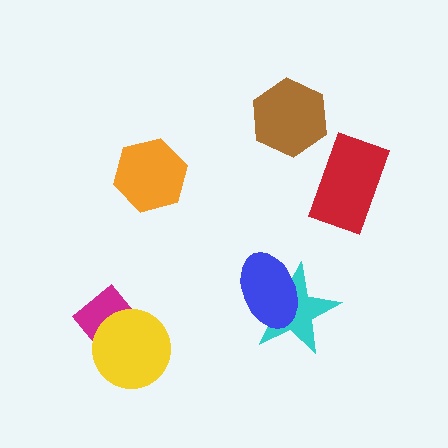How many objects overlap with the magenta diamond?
1 object overlaps with the magenta diamond.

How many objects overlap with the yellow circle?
1 object overlaps with the yellow circle.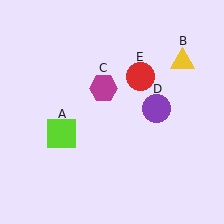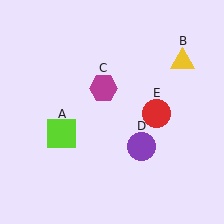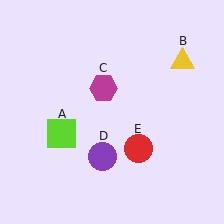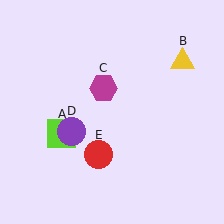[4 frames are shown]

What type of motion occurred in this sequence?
The purple circle (object D), red circle (object E) rotated clockwise around the center of the scene.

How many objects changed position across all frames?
2 objects changed position: purple circle (object D), red circle (object E).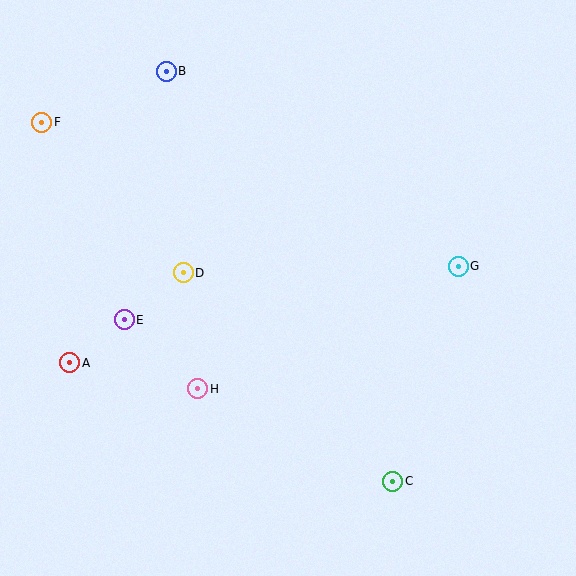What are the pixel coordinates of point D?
Point D is at (183, 273).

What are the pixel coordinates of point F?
Point F is at (42, 122).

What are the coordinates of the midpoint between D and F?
The midpoint between D and F is at (113, 198).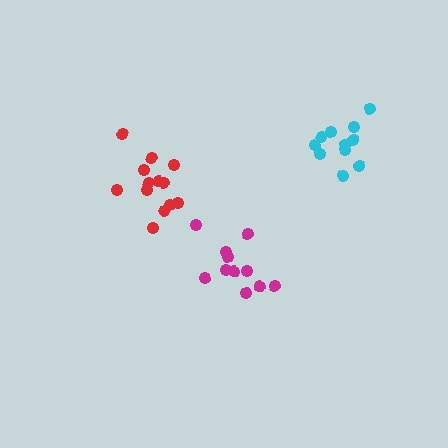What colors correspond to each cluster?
The clusters are colored: magenta, cyan, red.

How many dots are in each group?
Group 1: 11 dots, Group 2: 11 dots, Group 3: 13 dots (35 total).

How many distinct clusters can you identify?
There are 3 distinct clusters.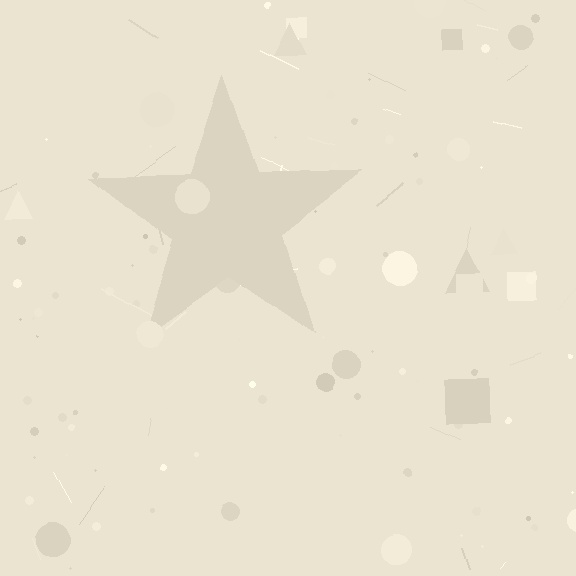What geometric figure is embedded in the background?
A star is embedded in the background.